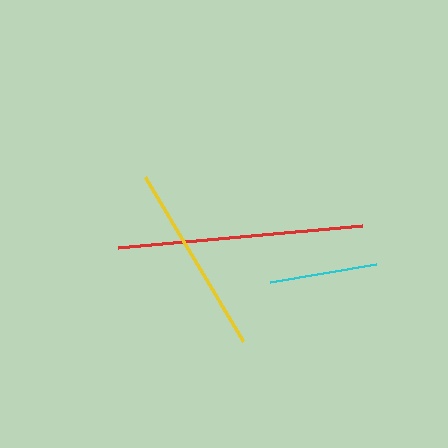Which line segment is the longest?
The red line is the longest at approximately 245 pixels.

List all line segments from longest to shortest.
From longest to shortest: red, yellow, cyan.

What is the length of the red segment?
The red segment is approximately 245 pixels long.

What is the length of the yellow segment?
The yellow segment is approximately 191 pixels long.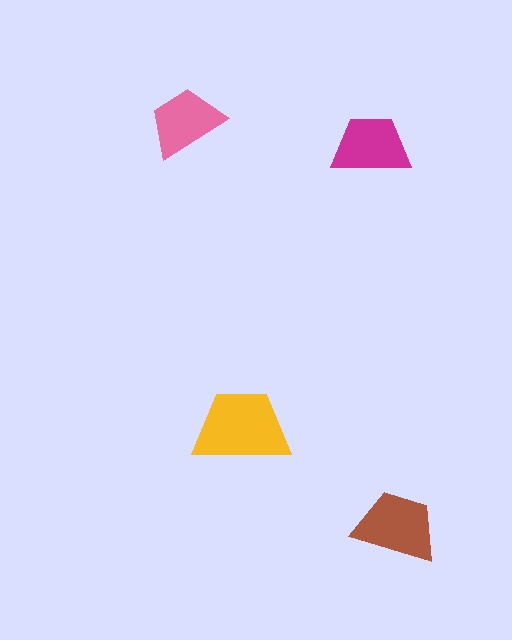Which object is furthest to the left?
The pink trapezoid is leftmost.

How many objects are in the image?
There are 4 objects in the image.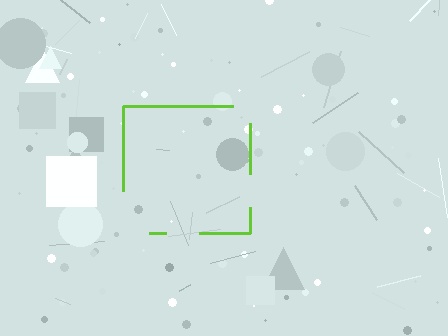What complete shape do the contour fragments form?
The contour fragments form a square.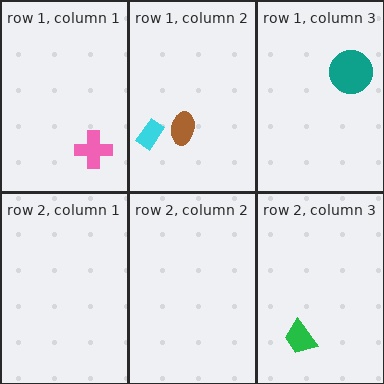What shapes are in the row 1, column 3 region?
The teal circle.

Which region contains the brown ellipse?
The row 1, column 2 region.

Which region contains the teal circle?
The row 1, column 3 region.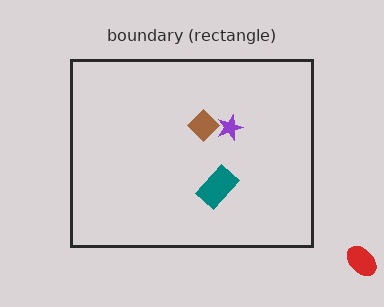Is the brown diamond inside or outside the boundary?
Inside.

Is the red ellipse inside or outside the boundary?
Outside.